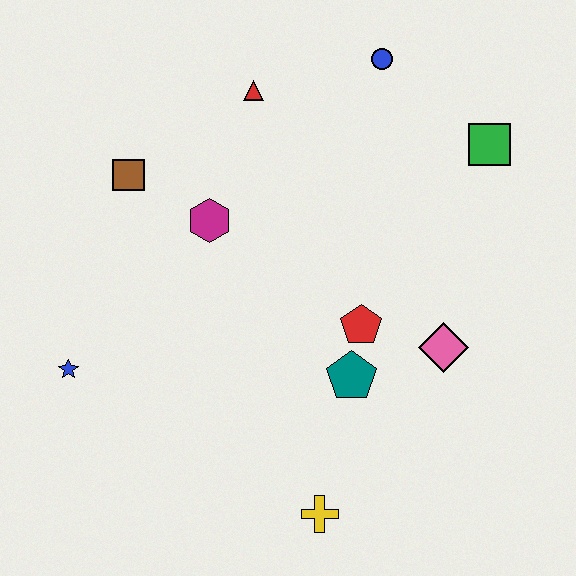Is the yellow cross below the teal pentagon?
Yes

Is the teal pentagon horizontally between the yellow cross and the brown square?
No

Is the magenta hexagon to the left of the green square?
Yes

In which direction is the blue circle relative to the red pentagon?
The blue circle is above the red pentagon.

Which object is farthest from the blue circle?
The yellow cross is farthest from the blue circle.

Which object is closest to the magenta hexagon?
The brown square is closest to the magenta hexagon.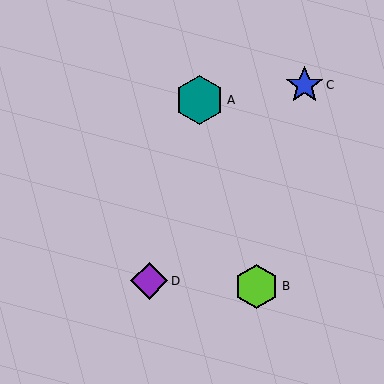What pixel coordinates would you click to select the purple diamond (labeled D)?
Click at (149, 281) to select the purple diamond D.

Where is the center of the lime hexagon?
The center of the lime hexagon is at (257, 286).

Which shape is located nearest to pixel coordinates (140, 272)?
The purple diamond (labeled D) at (149, 281) is nearest to that location.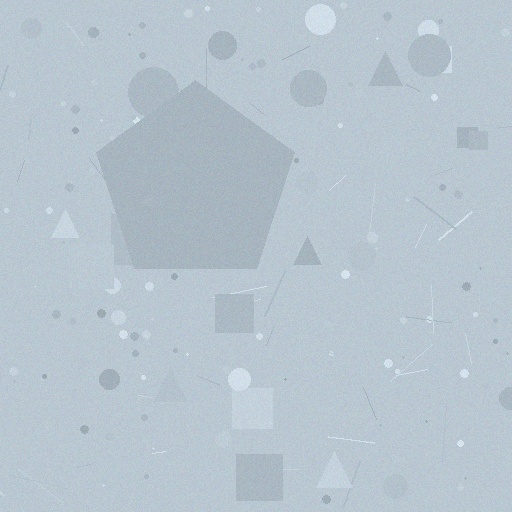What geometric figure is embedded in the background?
A pentagon is embedded in the background.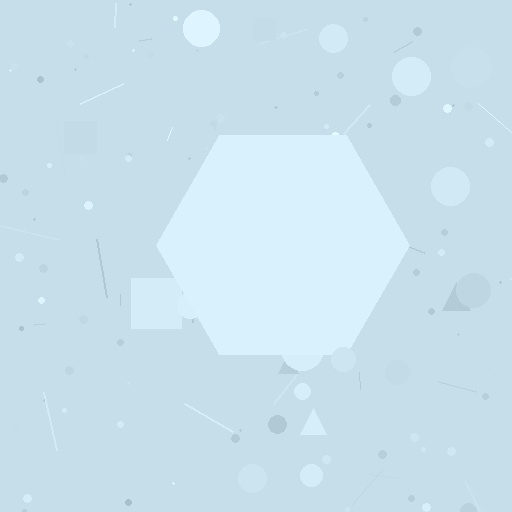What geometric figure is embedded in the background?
A hexagon is embedded in the background.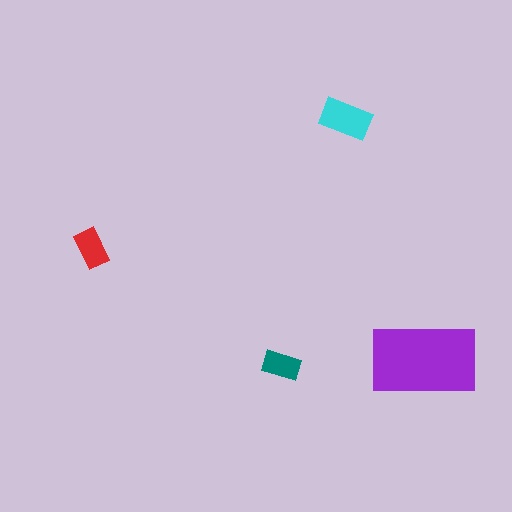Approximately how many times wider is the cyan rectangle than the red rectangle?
About 1.5 times wider.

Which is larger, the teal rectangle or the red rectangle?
The red one.